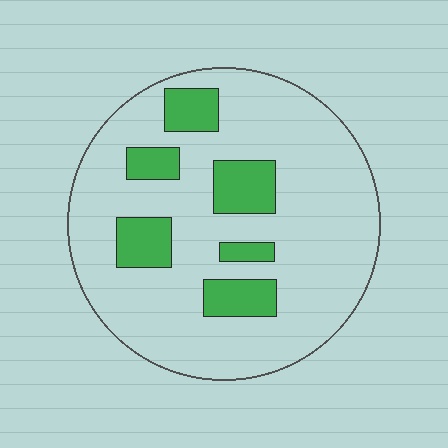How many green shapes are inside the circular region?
6.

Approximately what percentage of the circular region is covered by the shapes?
Approximately 20%.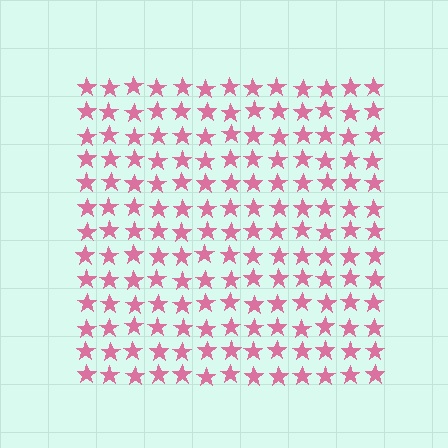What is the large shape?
The large shape is a square.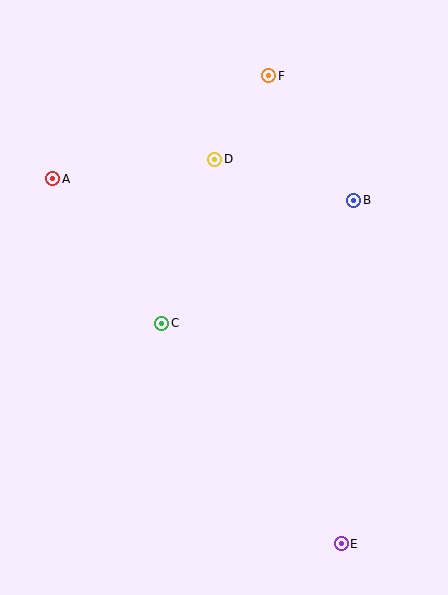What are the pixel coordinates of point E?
Point E is at (341, 544).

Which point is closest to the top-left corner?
Point A is closest to the top-left corner.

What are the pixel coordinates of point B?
Point B is at (354, 200).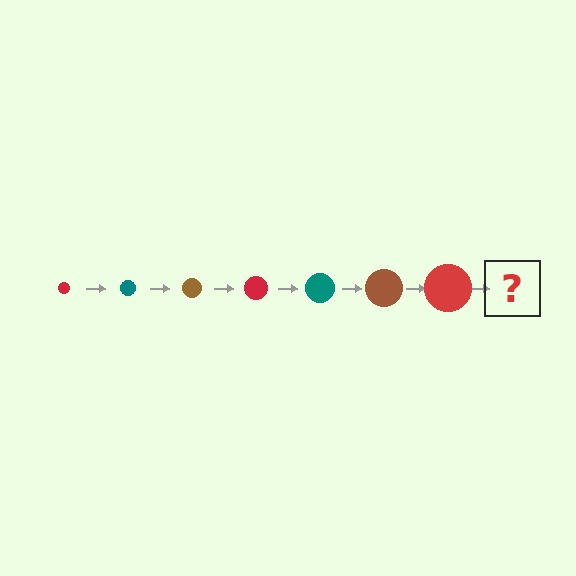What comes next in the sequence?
The next element should be a teal circle, larger than the previous one.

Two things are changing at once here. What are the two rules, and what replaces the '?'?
The two rules are that the circle grows larger each step and the color cycles through red, teal, and brown. The '?' should be a teal circle, larger than the previous one.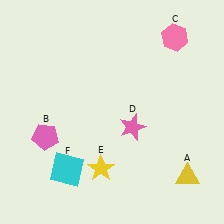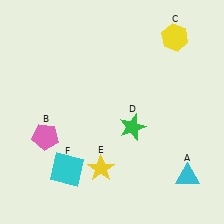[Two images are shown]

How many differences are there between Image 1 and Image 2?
There are 3 differences between the two images.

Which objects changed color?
A changed from yellow to cyan. C changed from pink to yellow. D changed from pink to green.